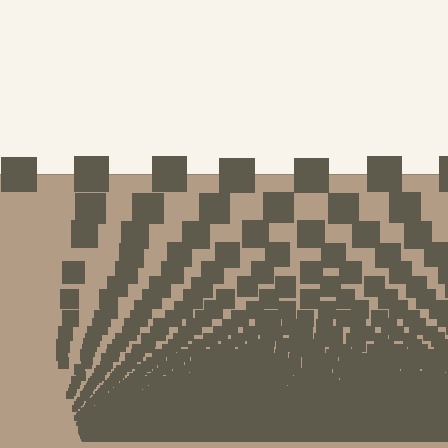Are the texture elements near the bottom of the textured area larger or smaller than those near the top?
Smaller. The gradient is inverted — elements near the bottom are smaller and denser.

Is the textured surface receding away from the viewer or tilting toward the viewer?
The surface appears to tilt toward the viewer. Texture elements get larger and sparser toward the top.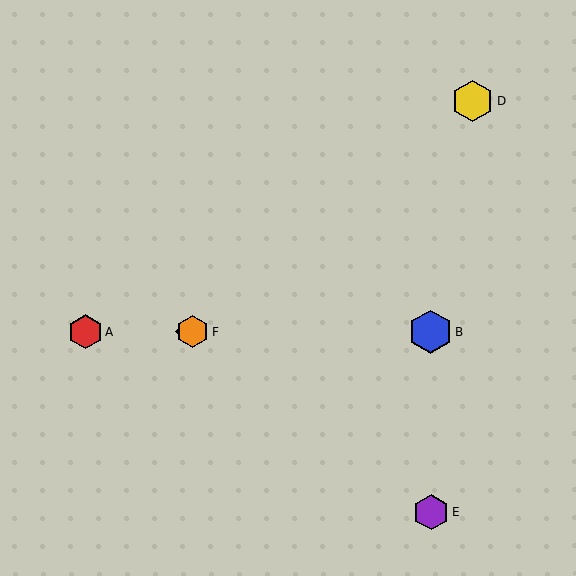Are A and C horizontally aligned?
Yes, both are at y≈332.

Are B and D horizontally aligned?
No, B is at y≈331 and D is at y≈101.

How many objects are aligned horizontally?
4 objects (A, B, C, F) are aligned horizontally.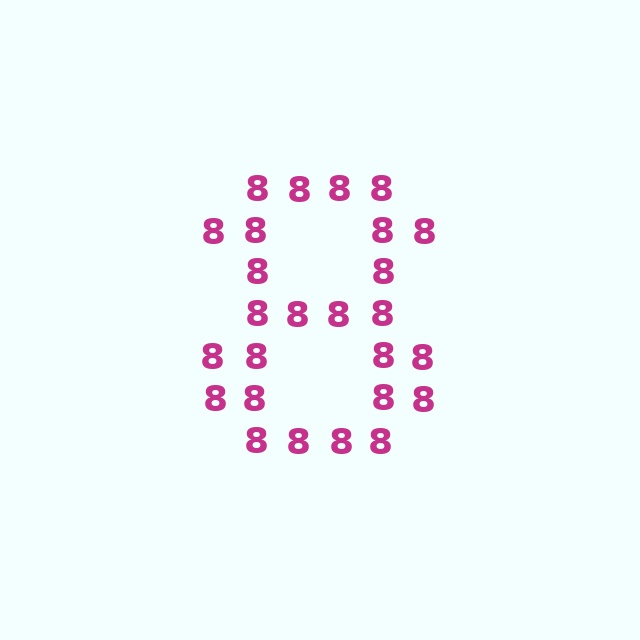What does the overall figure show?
The overall figure shows the digit 8.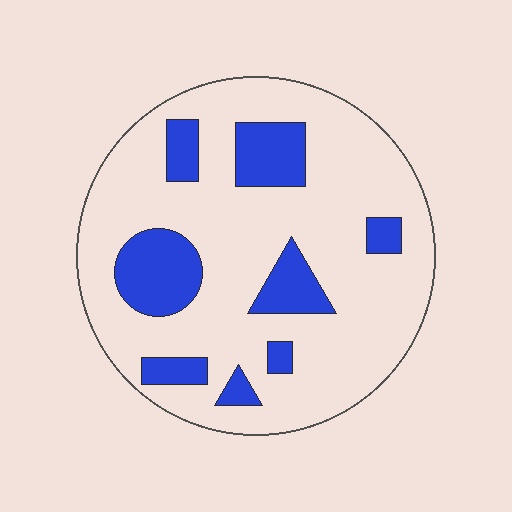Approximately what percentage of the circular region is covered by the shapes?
Approximately 20%.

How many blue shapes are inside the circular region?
8.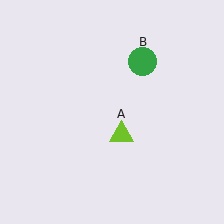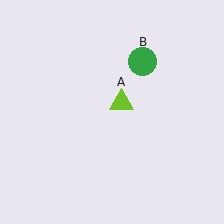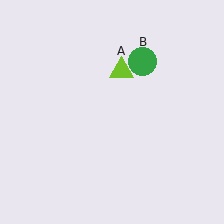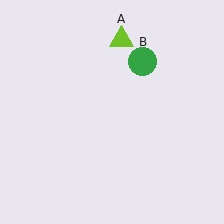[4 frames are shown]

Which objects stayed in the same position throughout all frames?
Green circle (object B) remained stationary.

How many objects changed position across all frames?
1 object changed position: lime triangle (object A).